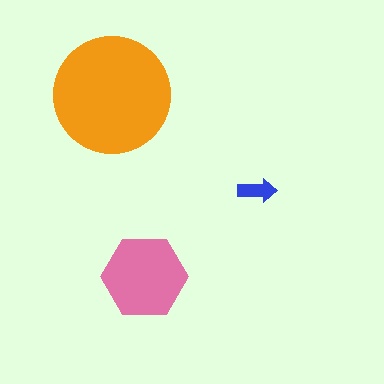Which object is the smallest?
The blue arrow.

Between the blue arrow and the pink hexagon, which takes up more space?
The pink hexagon.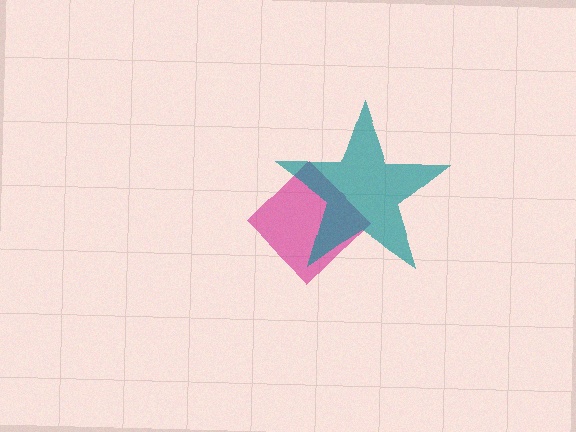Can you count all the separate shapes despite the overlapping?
Yes, there are 2 separate shapes.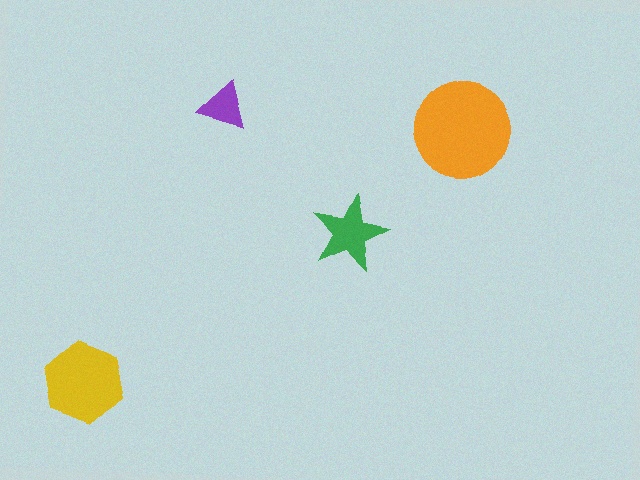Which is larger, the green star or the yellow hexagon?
The yellow hexagon.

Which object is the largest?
The orange circle.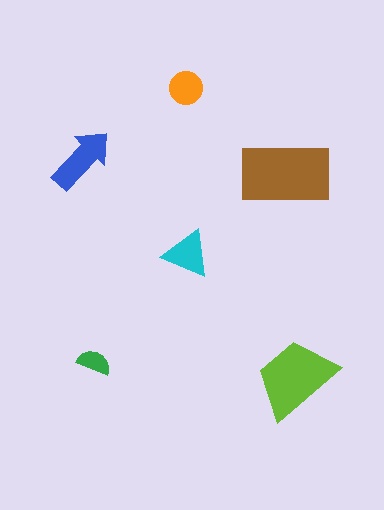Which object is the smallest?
The green semicircle.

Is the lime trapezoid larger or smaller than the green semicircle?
Larger.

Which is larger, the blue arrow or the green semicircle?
The blue arrow.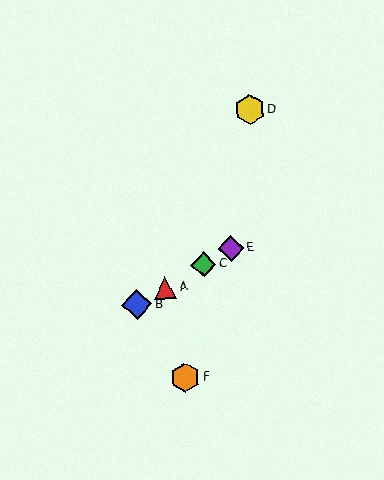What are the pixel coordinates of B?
Object B is at (137, 305).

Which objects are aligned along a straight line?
Objects A, B, C, E are aligned along a straight line.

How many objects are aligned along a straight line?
4 objects (A, B, C, E) are aligned along a straight line.